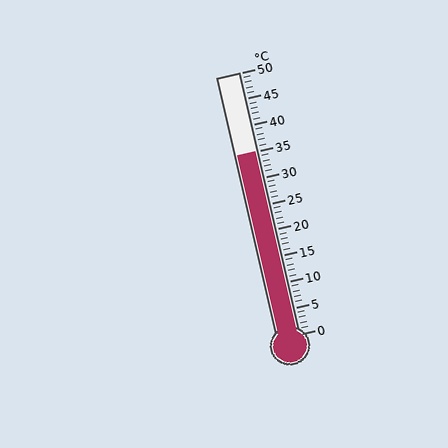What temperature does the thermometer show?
The thermometer shows approximately 35°C.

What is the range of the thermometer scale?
The thermometer scale ranges from 0°C to 50°C.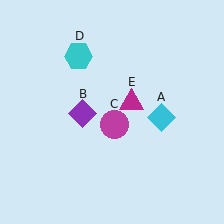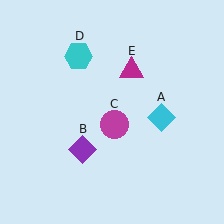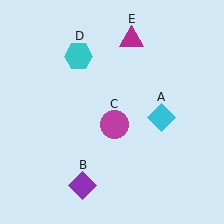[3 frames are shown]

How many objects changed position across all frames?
2 objects changed position: purple diamond (object B), magenta triangle (object E).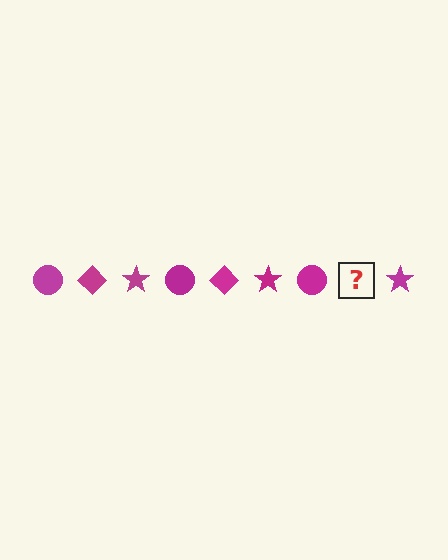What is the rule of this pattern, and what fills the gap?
The rule is that the pattern cycles through circle, diamond, star shapes in magenta. The gap should be filled with a magenta diamond.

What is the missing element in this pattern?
The missing element is a magenta diamond.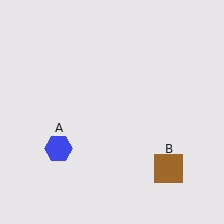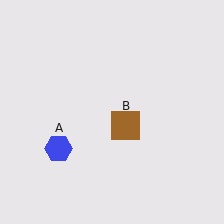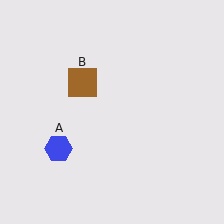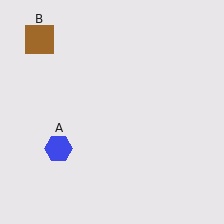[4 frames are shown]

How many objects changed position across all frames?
1 object changed position: brown square (object B).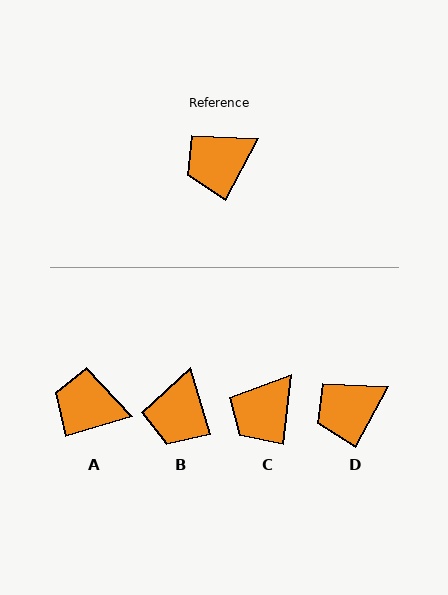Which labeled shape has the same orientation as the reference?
D.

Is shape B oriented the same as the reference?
No, it is off by about 45 degrees.